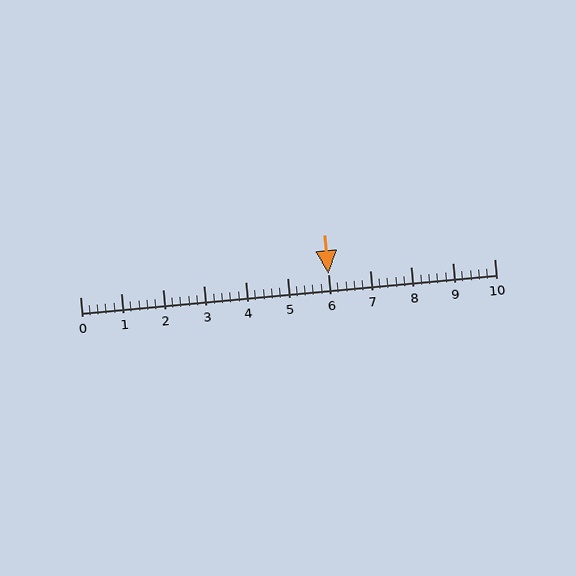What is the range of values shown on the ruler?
The ruler shows values from 0 to 10.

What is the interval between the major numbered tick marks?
The major tick marks are spaced 1 units apart.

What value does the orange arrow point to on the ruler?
The orange arrow points to approximately 6.0.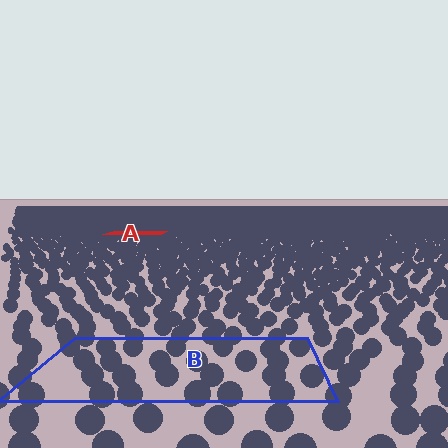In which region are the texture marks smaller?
The texture marks are smaller in region A, because it is farther away.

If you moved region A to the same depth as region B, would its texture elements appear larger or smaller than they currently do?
They would appear larger. At a closer depth, the same texture elements are projected at a bigger on-screen size.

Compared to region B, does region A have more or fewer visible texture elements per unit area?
Region A has more texture elements per unit area — they are packed more densely because it is farther away.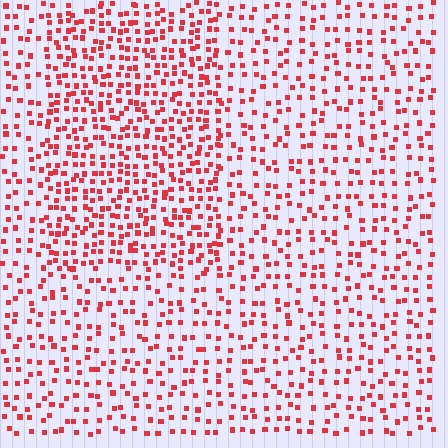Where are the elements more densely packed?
The elements are more densely packed inside the rectangle boundary.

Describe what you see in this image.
The image contains small red elements arranged at two different densities. A rectangle-shaped region is visible where the elements are more densely packed than the surrounding area.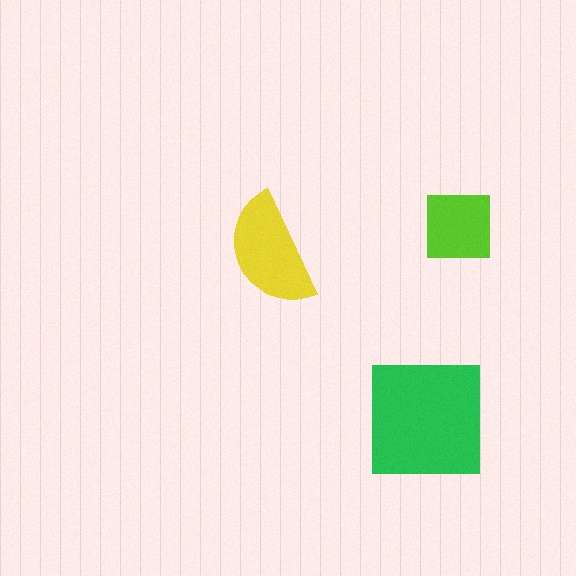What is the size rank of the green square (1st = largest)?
1st.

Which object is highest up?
The lime square is topmost.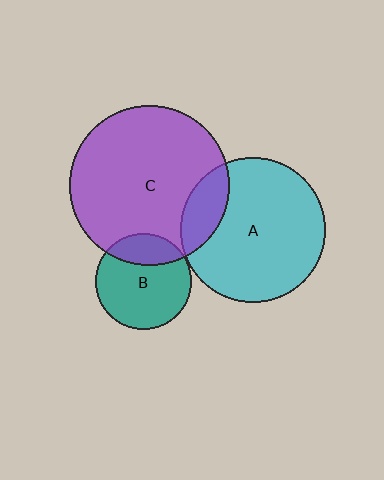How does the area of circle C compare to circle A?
Approximately 1.2 times.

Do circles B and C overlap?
Yes.